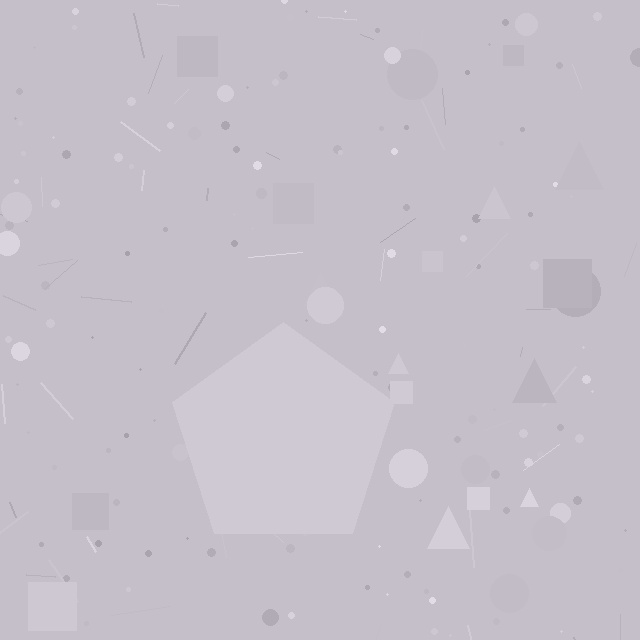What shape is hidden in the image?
A pentagon is hidden in the image.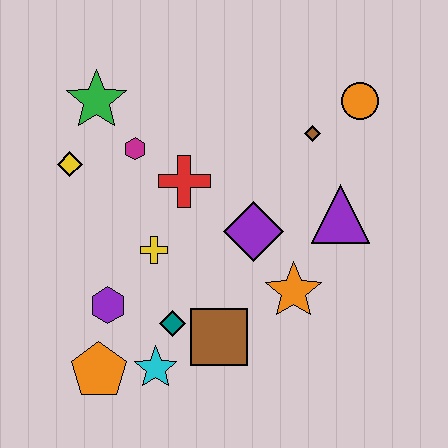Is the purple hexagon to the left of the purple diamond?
Yes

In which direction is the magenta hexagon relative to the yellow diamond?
The magenta hexagon is to the right of the yellow diamond.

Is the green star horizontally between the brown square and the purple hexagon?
No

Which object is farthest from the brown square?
The orange circle is farthest from the brown square.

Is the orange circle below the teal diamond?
No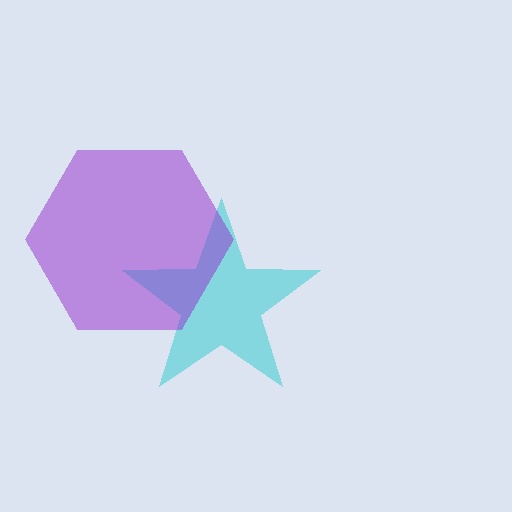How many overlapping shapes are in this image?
There are 2 overlapping shapes in the image.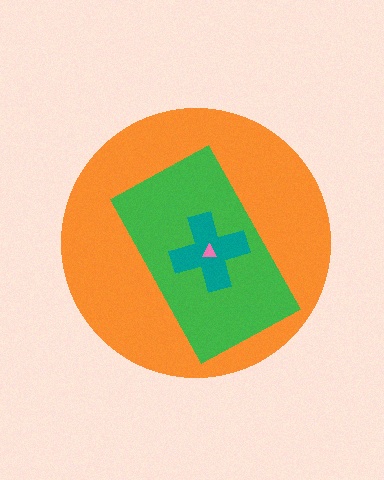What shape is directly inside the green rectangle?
The teal cross.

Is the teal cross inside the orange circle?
Yes.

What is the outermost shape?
The orange circle.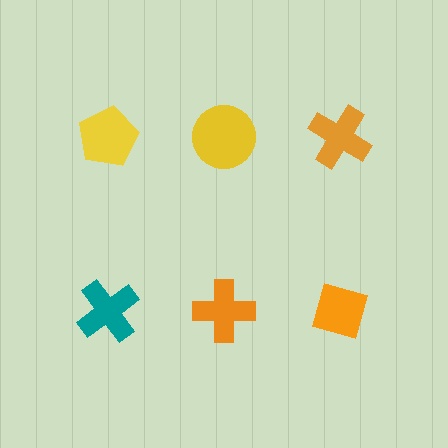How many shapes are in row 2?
3 shapes.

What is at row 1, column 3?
An orange cross.